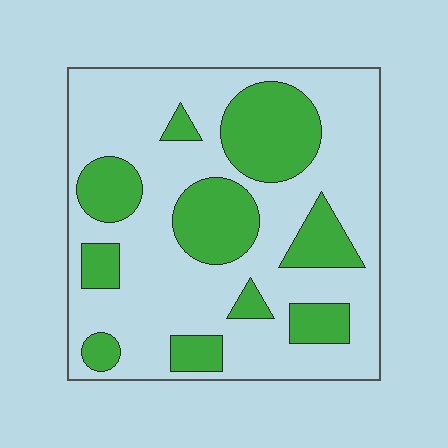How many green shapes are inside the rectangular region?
10.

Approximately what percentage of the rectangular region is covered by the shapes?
Approximately 30%.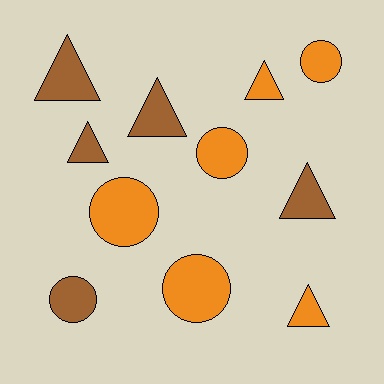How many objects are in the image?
There are 11 objects.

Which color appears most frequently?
Orange, with 6 objects.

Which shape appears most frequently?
Triangle, with 6 objects.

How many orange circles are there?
There are 4 orange circles.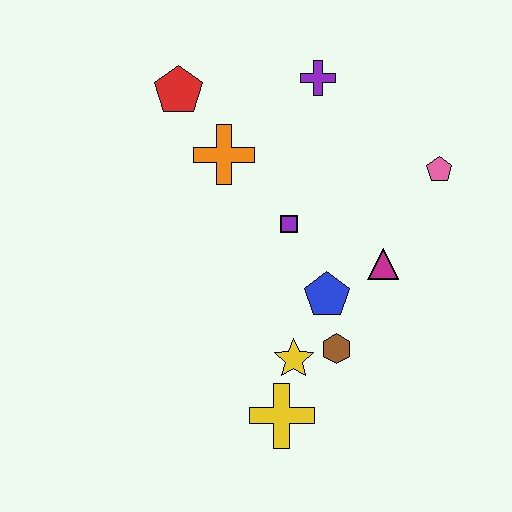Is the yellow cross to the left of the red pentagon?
No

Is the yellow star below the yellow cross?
No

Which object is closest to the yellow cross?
The yellow star is closest to the yellow cross.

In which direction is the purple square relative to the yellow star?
The purple square is above the yellow star.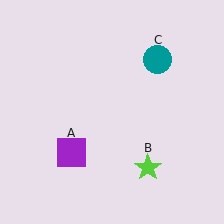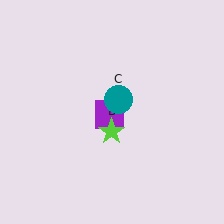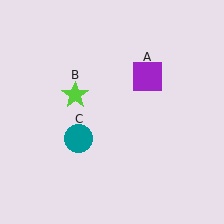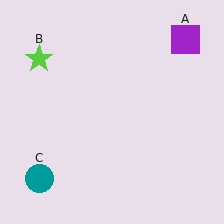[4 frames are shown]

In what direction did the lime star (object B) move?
The lime star (object B) moved up and to the left.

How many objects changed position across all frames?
3 objects changed position: purple square (object A), lime star (object B), teal circle (object C).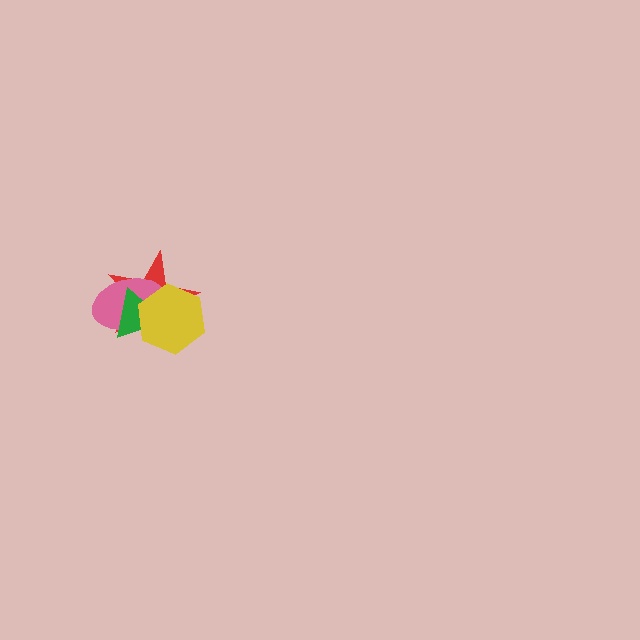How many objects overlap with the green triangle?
3 objects overlap with the green triangle.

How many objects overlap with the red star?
3 objects overlap with the red star.